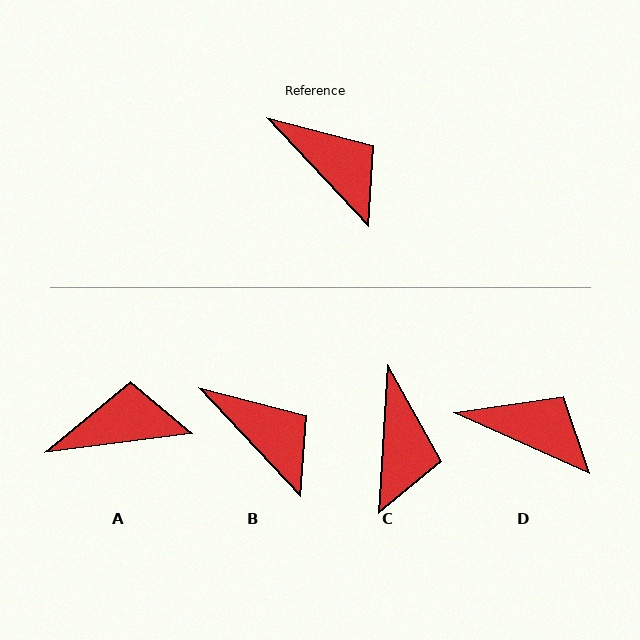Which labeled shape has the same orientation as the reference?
B.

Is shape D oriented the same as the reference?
No, it is off by about 22 degrees.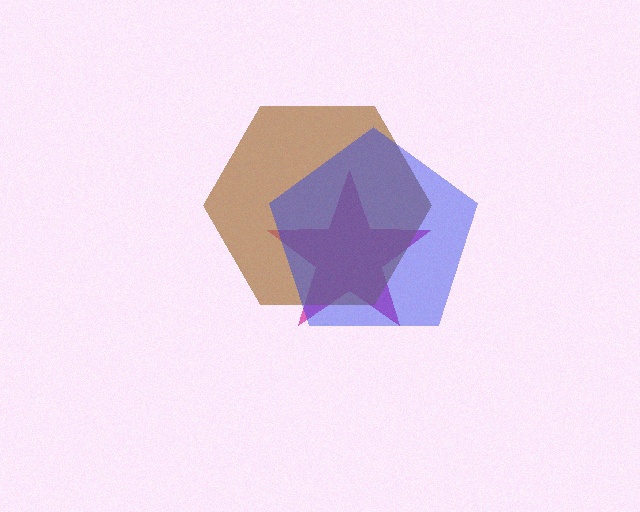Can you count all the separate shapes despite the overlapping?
Yes, there are 3 separate shapes.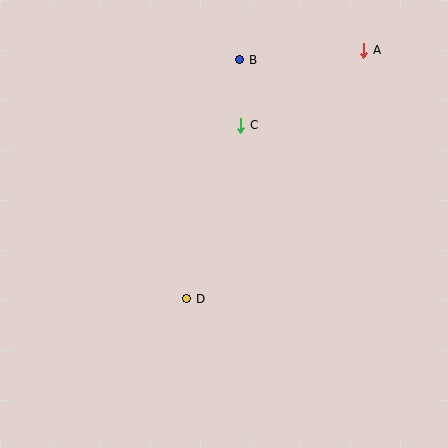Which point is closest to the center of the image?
Point D at (187, 299) is closest to the center.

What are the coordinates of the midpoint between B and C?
The midpoint between B and C is at (240, 93).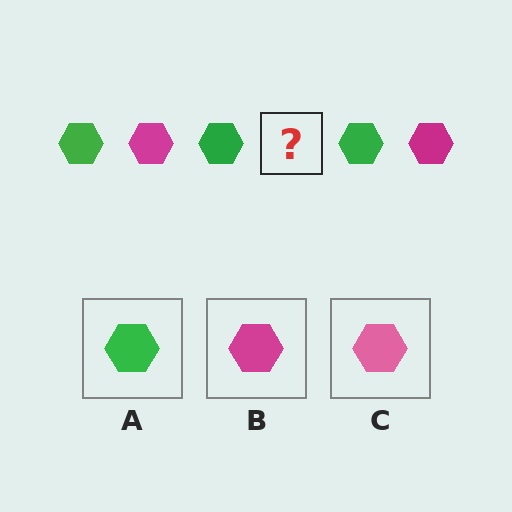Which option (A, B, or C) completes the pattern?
B.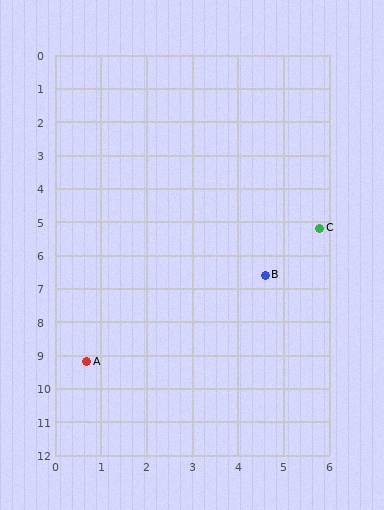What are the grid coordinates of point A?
Point A is at approximately (0.7, 9.2).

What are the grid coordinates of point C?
Point C is at approximately (5.8, 5.2).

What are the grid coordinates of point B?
Point B is at approximately (4.6, 6.6).